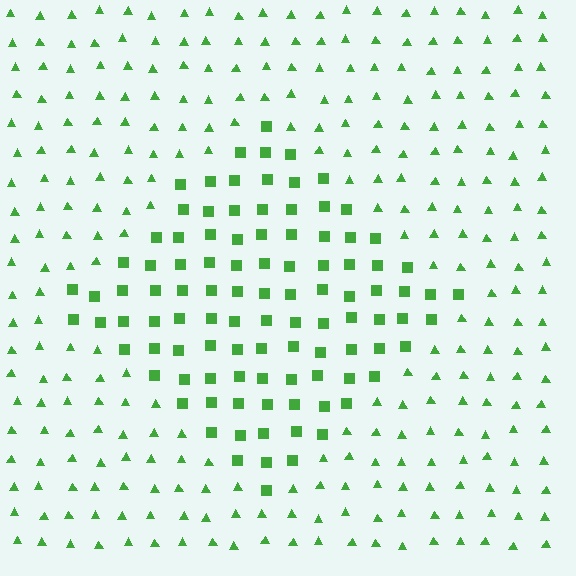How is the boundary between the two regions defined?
The boundary is defined by a change in element shape: squares inside vs. triangles outside. All elements share the same color and spacing.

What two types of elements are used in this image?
The image uses squares inside the diamond region and triangles outside it.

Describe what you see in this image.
The image is filled with small green elements arranged in a uniform grid. A diamond-shaped region contains squares, while the surrounding area contains triangles. The boundary is defined purely by the change in element shape.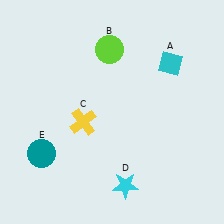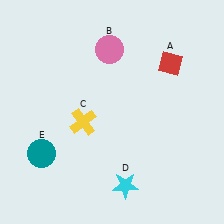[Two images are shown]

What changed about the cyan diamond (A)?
In Image 1, A is cyan. In Image 2, it changed to red.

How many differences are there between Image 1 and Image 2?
There are 2 differences between the two images.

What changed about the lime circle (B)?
In Image 1, B is lime. In Image 2, it changed to pink.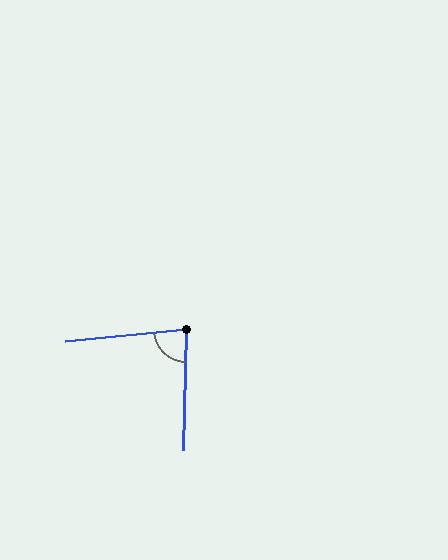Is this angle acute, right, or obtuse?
It is acute.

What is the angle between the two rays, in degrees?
Approximately 83 degrees.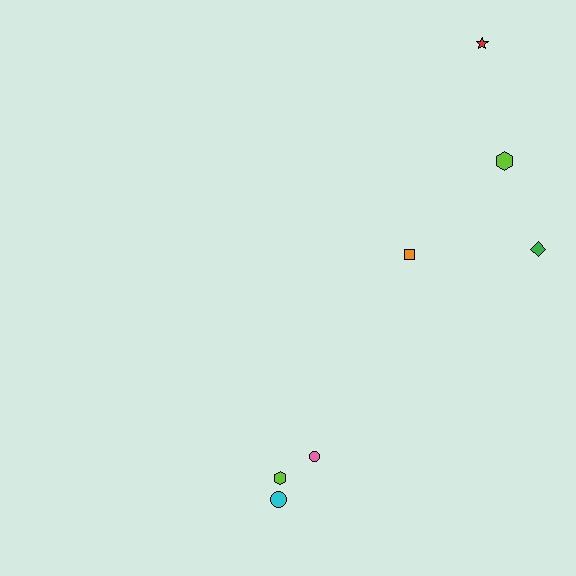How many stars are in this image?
There is 1 star.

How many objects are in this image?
There are 7 objects.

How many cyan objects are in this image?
There is 1 cyan object.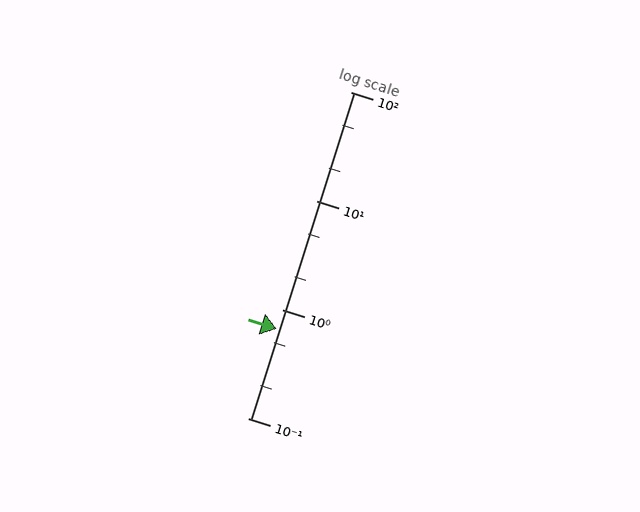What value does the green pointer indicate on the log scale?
The pointer indicates approximately 0.66.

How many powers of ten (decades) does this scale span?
The scale spans 3 decades, from 0.1 to 100.